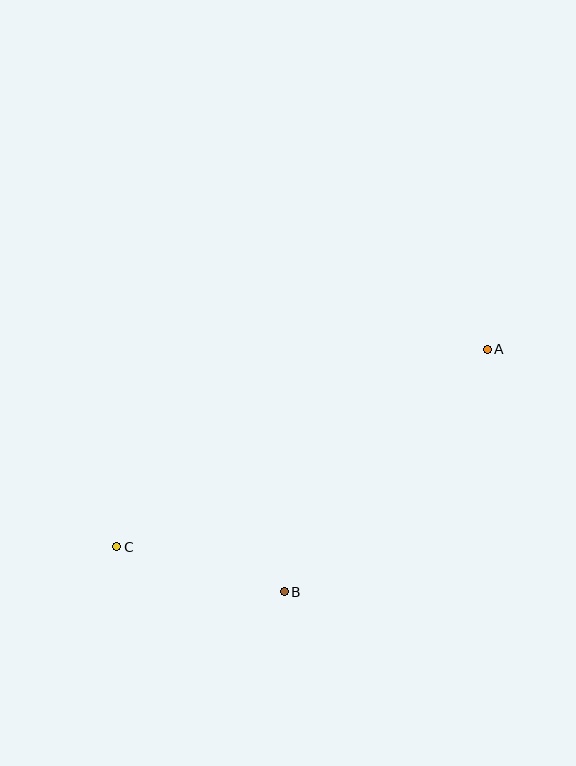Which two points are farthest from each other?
Points A and C are farthest from each other.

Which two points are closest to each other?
Points B and C are closest to each other.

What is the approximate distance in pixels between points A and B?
The distance between A and B is approximately 316 pixels.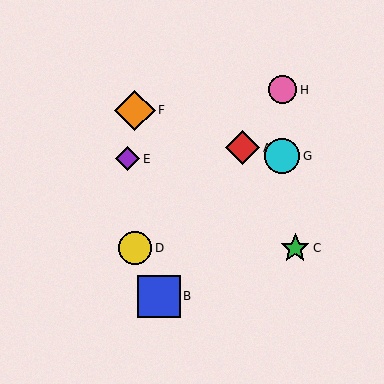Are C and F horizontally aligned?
No, C is at y≈248 and F is at y≈110.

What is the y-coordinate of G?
Object G is at y≈156.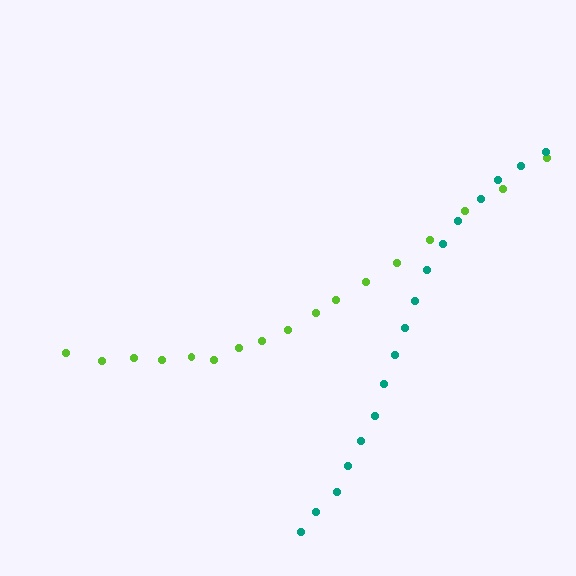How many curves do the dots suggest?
There are 2 distinct paths.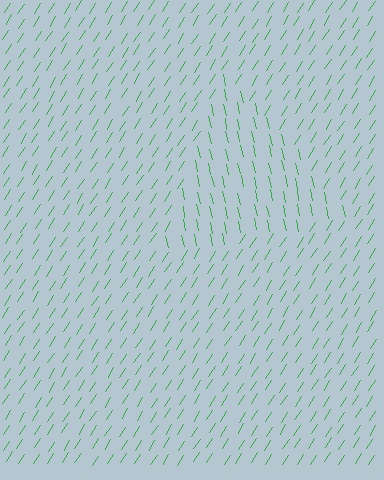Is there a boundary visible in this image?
Yes, there is a texture boundary formed by a change in line orientation.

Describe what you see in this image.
The image is filled with small green line segments. A triangle region in the image has lines oriented differently from the surrounding lines, creating a visible texture boundary.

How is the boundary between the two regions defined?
The boundary is defined purely by a change in line orientation (approximately 45 degrees difference). All lines are the same color and thickness.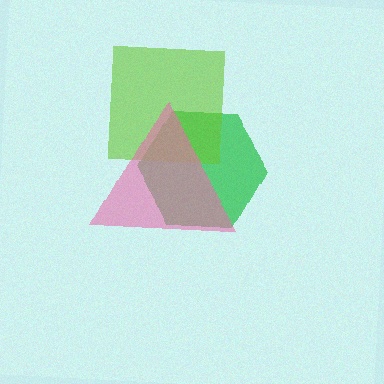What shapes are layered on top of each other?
The layered shapes are: a green hexagon, a lime square, a pink triangle.